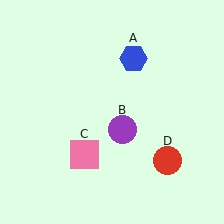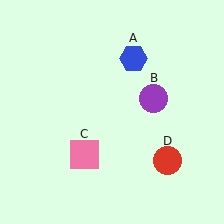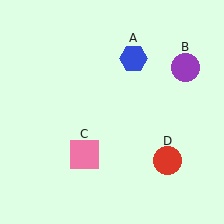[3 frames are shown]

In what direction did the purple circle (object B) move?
The purple circle (object B) moved up and to the right.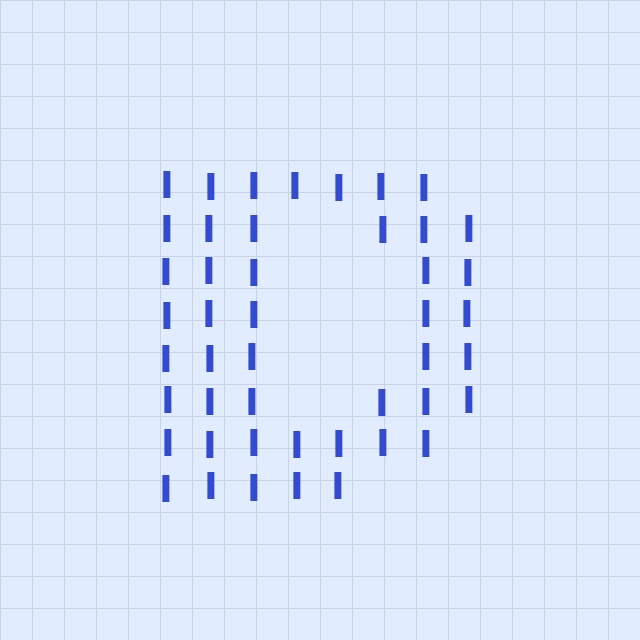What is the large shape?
The large shape is the letter D.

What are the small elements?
The small elements are letter I's.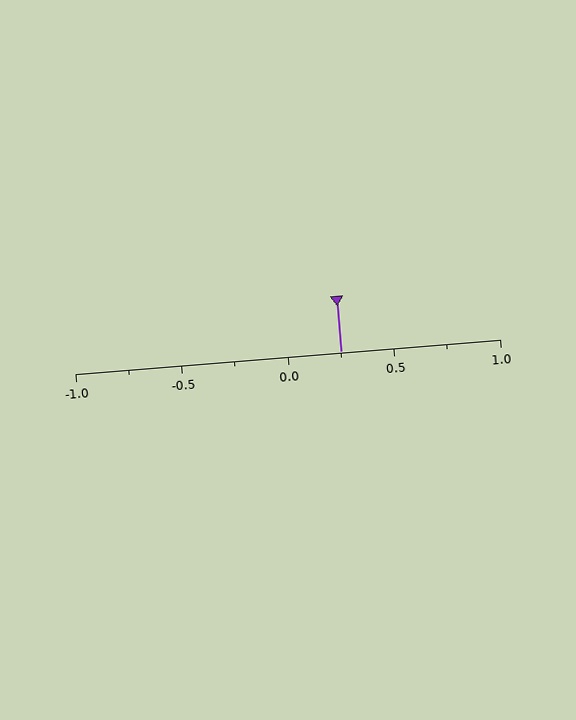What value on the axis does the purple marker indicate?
The marker indicates approximately 0.25.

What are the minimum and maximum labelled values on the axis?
The axis runs from -1.0 to 1.0.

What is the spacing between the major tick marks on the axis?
The major ticks are spaced 0.5 apart.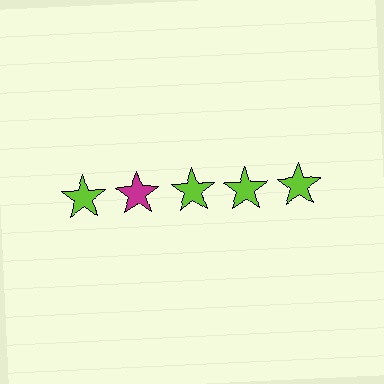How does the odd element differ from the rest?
It has a different color: magenta instead of lime.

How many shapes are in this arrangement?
There are 5 shapes arranged in a grid pattern.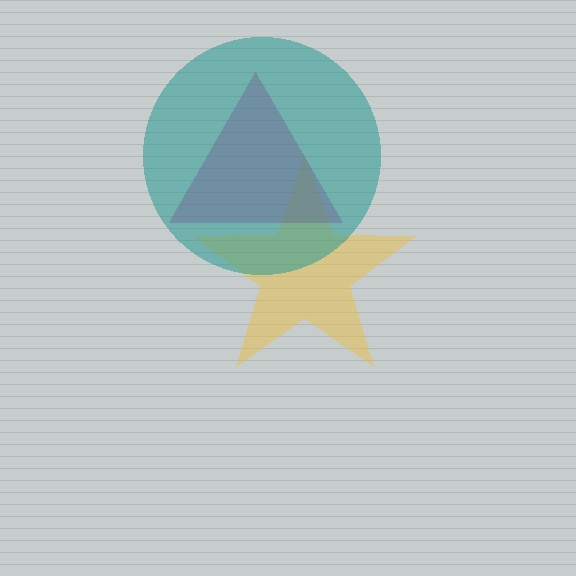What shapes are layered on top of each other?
The layered shapes are: a yellow star, a magenta triangle, a teal circle.